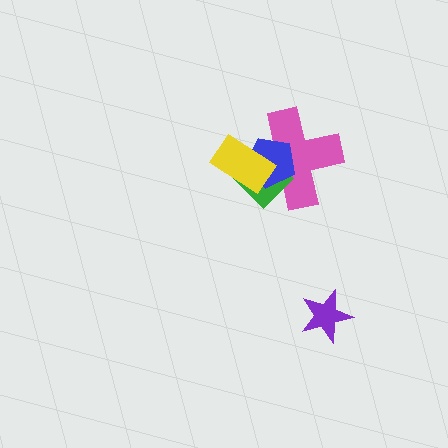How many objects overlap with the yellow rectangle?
3 objects overlap with the yellow rectangle.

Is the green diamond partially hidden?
Yes, it is partially covered by another shape.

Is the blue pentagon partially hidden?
Yes, it is partially covered by another shape.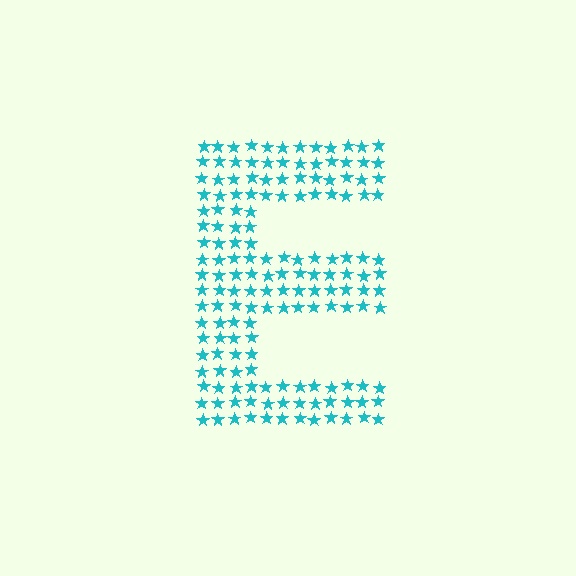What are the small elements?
The small elements are stars.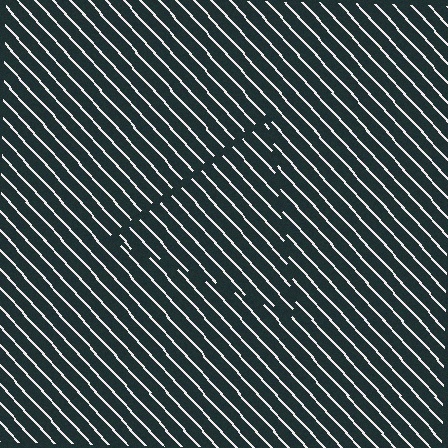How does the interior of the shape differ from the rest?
The interior of the shape contains the same grating, shifted by half a period — the contour is defined by the phase discontinuity where line-ends from the inner and outer gratings abut.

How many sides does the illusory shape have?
3 sides — the line-ends trace a triangle.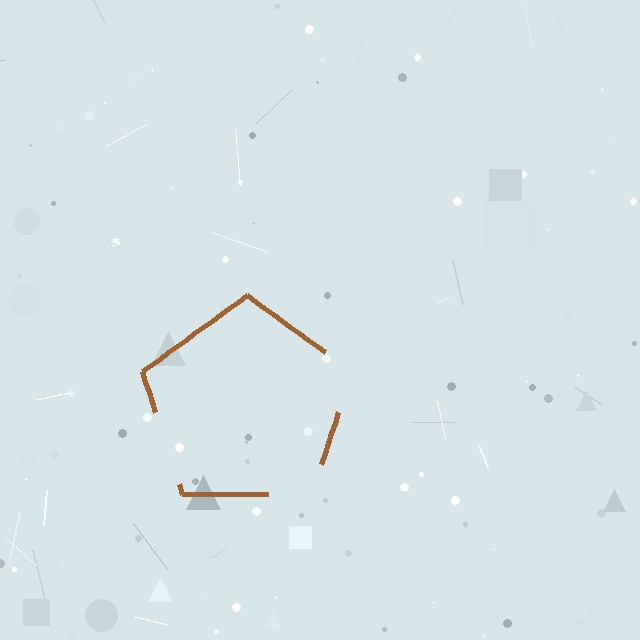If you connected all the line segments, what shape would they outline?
They would outline a pentagon.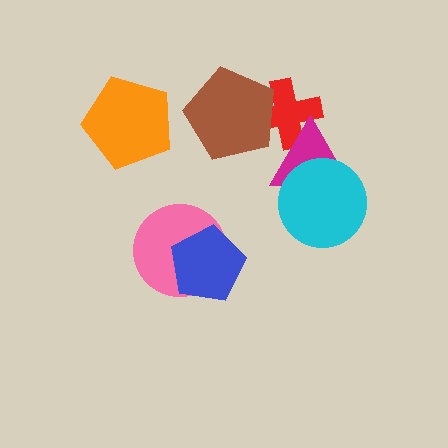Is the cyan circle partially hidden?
No, no other shape covers it.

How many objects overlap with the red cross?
2 objects overlap with the red cross.